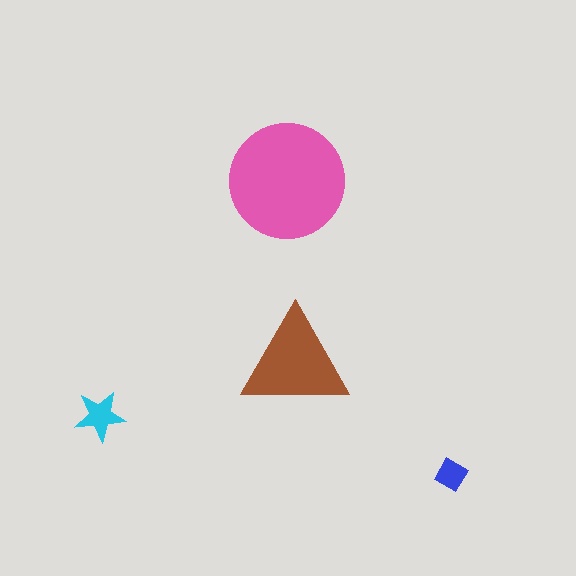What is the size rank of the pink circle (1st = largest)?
1st.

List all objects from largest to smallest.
The pink circle, the brown triangle, the cyan star, the blue diamond.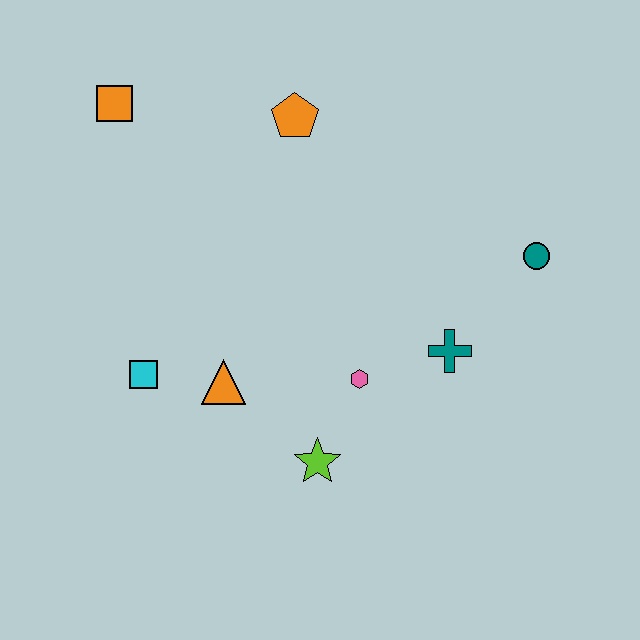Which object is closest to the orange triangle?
The cyan square is closest to the orange triangle.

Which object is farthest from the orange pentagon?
The lime star is farthest from the orange pentagon.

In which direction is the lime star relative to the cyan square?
The lime star is to the right of the cyan square.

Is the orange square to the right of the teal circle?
No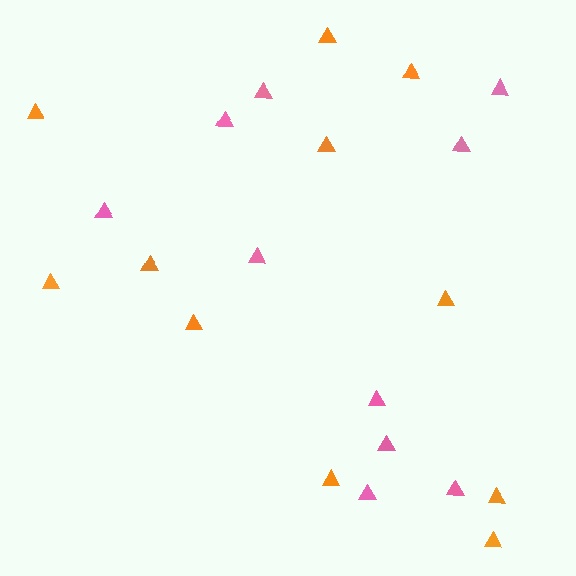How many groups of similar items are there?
There are 2 groups: one group of orange triangles (11) and one group of pink triangles (10).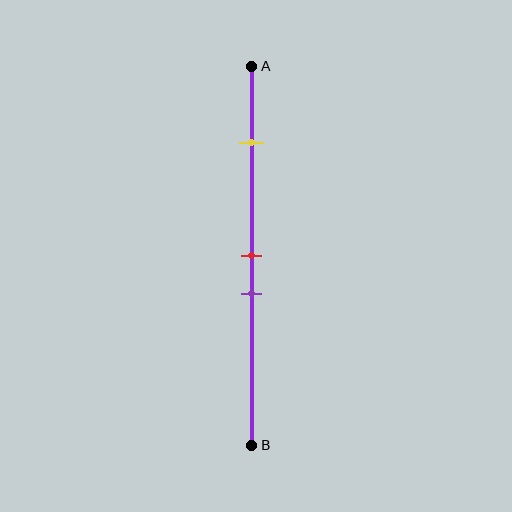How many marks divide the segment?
There are 3 marks dividing the segment.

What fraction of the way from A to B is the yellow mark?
The yellow mark is approximately 20% (0.2) of the way from A to B.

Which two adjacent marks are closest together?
The red and purple marks are the closest adjacent pair.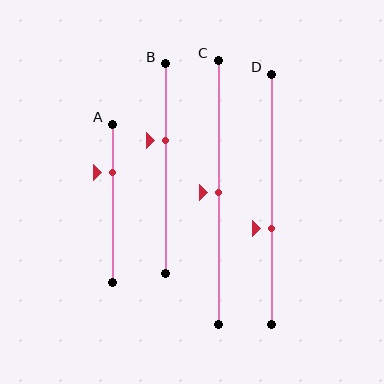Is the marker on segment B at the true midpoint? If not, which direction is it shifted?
No, the marker on segment B is shifted upward by about 13% of the segment length.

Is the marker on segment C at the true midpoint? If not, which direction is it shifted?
Yes, the marker on segment C is at the true midpoint.